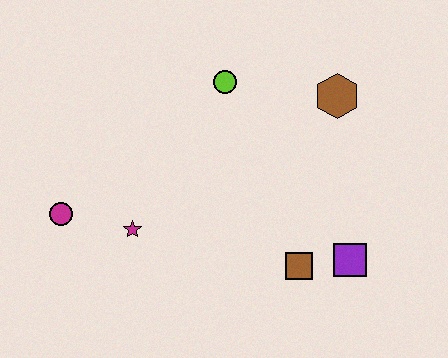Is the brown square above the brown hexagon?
No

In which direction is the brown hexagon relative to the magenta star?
The brown hexagon is to the right of the magenta star.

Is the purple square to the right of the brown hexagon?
Yes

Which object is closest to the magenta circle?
The magenta star is closest to the magenta circle.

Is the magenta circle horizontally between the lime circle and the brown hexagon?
No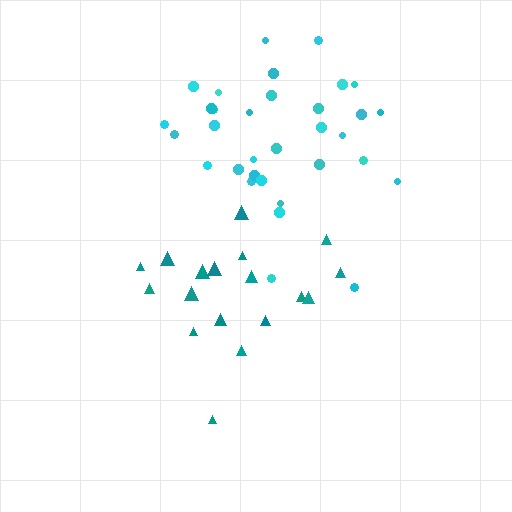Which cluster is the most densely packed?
Cyan.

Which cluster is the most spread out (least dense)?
Teal.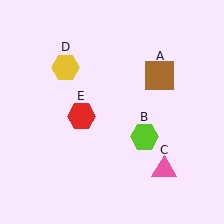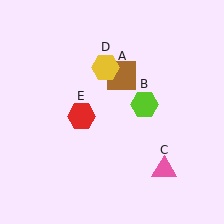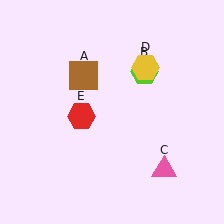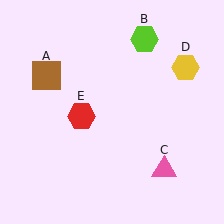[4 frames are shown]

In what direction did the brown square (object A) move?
The brown square (object A) moved left.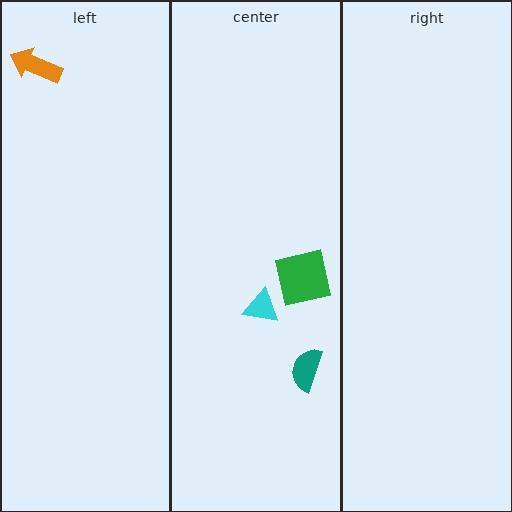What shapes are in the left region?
The orange arrow.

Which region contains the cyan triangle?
The center region.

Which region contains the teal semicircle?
The center region.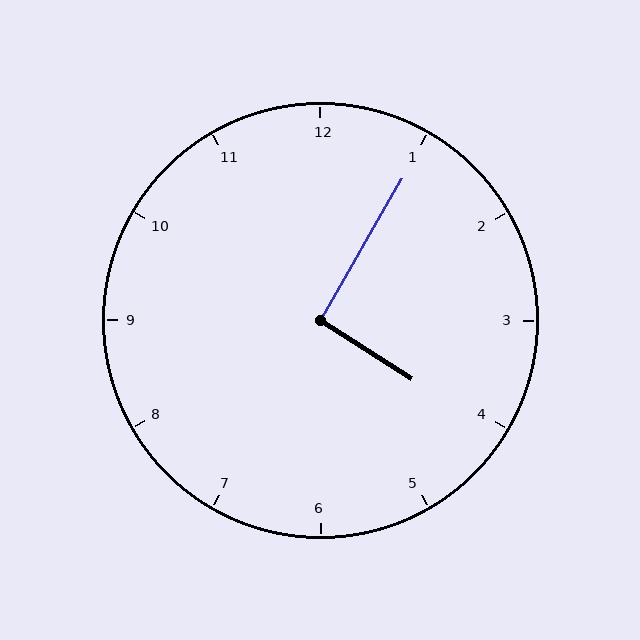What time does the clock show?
4:05.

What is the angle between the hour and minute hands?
Approximately 92 degrees.